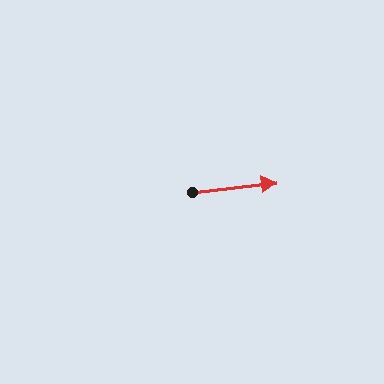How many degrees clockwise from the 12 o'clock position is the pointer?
Approximately 84 degrees.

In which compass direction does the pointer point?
East.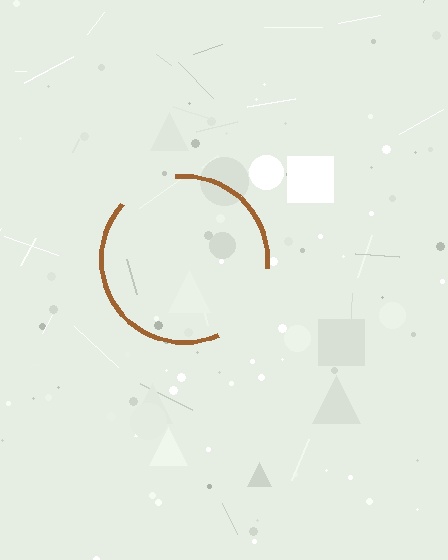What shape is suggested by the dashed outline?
The dashed outline suggests a circle.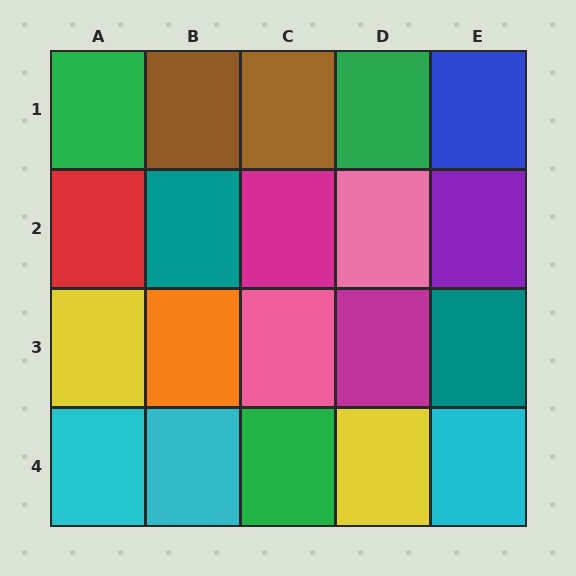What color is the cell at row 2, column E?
Purple.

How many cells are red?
1 cell is red.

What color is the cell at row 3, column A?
Yellow.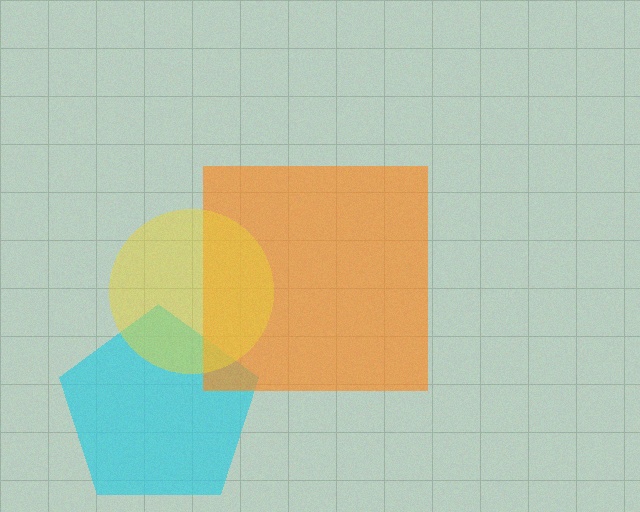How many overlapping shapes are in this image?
There are 3 overlapping shapes in the image.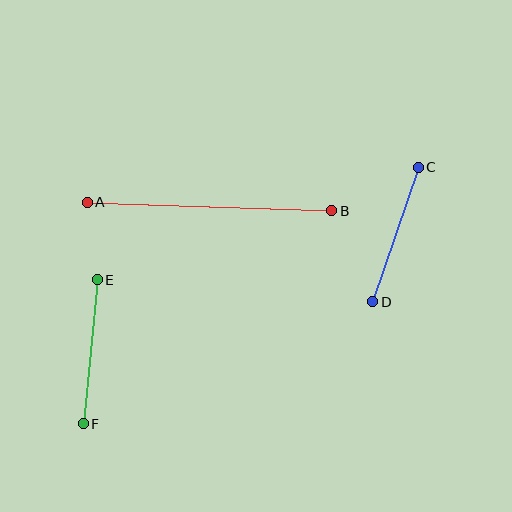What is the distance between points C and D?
The distance is approximately 142 pixels.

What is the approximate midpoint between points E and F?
The midpoint is at approximately (90, 352) pixels.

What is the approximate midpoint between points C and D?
The midpoint is at approximately (395, 234) pixels.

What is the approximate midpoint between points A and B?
The midpoint is at approximately (209, 207) pixels.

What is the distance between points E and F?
The distance is approximately 144 pixels.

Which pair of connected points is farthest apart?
Points A and B are farthest apart.